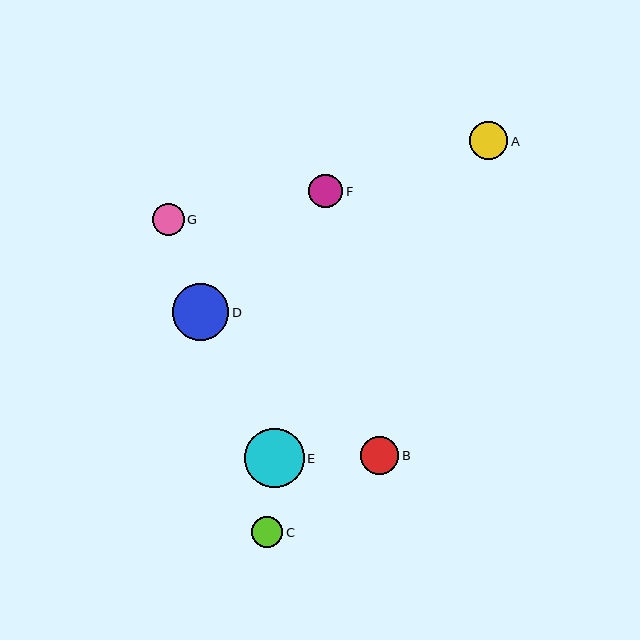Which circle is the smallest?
Circle C is the smallest with a size of approximately 31 pixels.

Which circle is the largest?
Circle E is the largest with a size of approximately 60 pixels.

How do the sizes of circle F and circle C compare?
Circle F and circle C are approximately the same size.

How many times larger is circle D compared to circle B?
Circle D is approximately 1.5 times the size of circle B.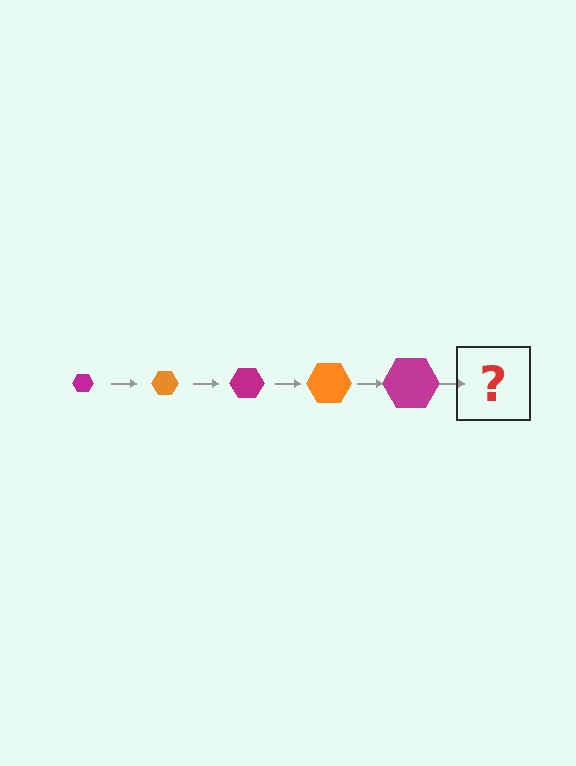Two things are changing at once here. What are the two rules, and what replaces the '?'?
The two rules are that the hexagon grows larger each step and the color cycles through magenta and orange. The '?' should be an orange hexagon, larger than the previous one.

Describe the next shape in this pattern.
It should be an orange hexagon, larger than the previous one.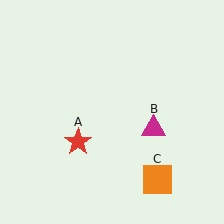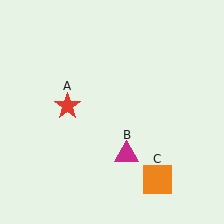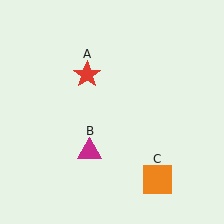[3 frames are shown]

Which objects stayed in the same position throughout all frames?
Orange square (object C) remained stationary.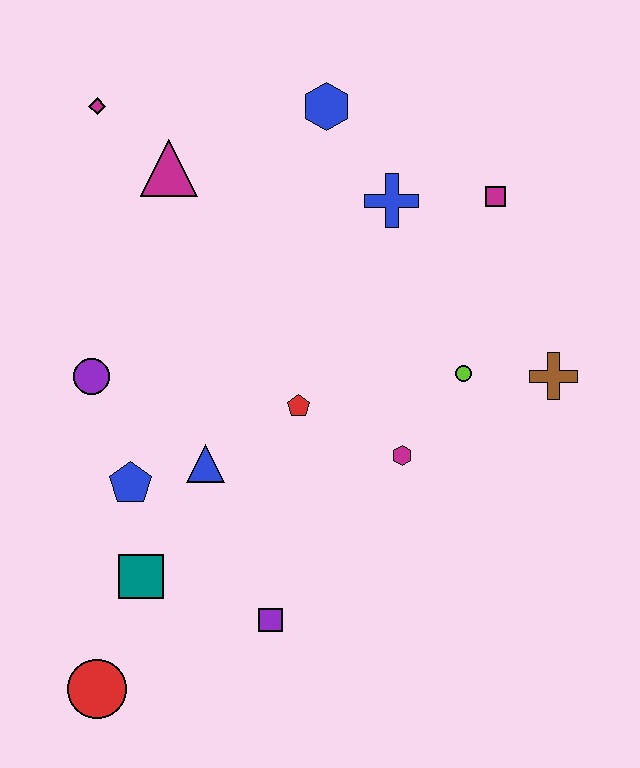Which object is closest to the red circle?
The teal square is closest to the red circle.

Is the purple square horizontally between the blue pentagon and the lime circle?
Yes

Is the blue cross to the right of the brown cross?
No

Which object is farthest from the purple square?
The magenta diamond is farthest from the purple square.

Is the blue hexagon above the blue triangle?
Yes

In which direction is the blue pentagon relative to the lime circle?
The blue pentagon is to the left of the lime circle.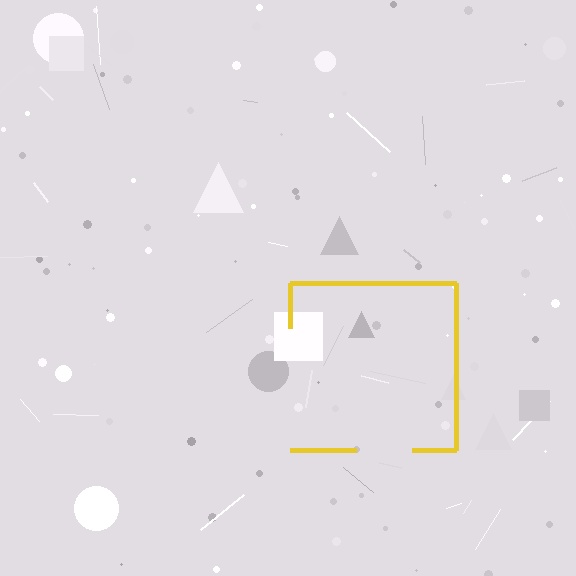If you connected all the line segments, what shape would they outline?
They would outline a square.